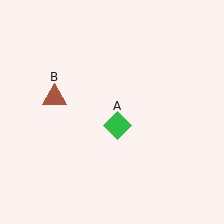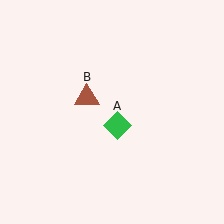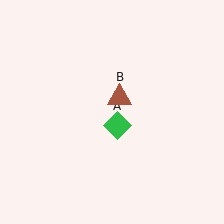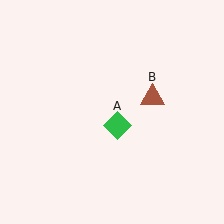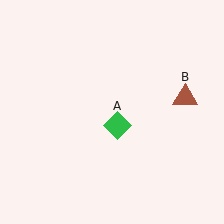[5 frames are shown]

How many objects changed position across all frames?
1 object changed position: brown triangle (object B).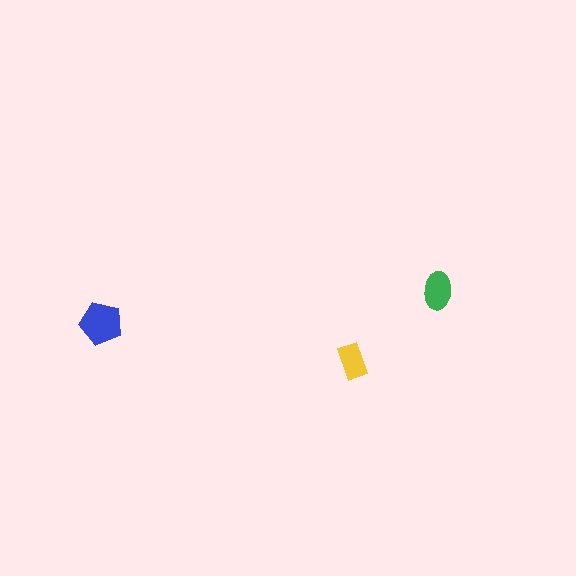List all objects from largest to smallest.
The blue pentagon, the green ellipse, the yellow rectangle.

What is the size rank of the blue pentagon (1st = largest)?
1st.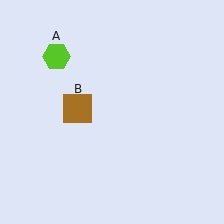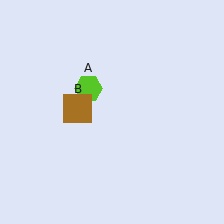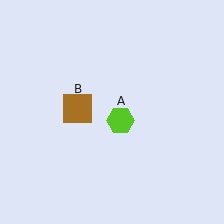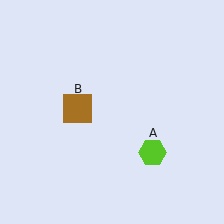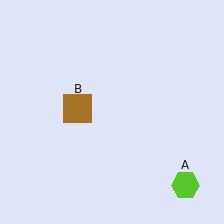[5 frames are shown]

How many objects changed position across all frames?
1 object changed position: lime hexagon (object A).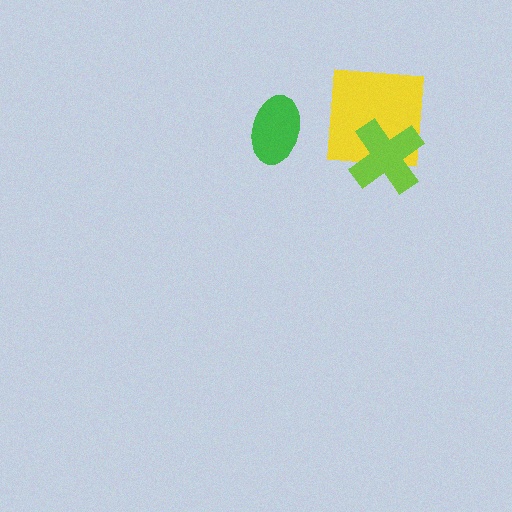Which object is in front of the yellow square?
The lime cross is in front of the yellow square.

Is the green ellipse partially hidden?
No, no other shape covers it.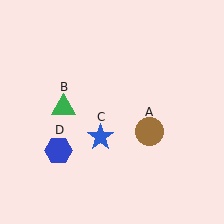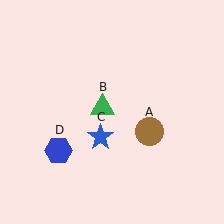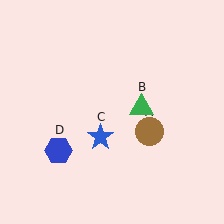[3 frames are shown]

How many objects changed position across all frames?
1 object changed position: green triangle (object B).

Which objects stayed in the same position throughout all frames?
Brown circle (object A) and blue star (object C) and blue hexagon (object D) remained stationary.